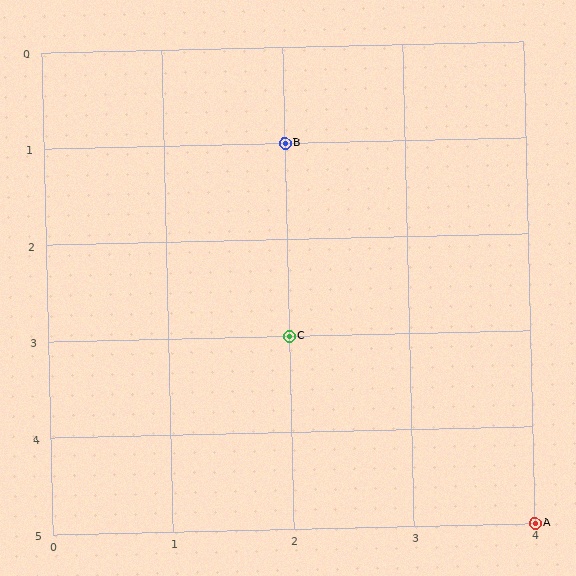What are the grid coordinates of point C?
Point C is at grid coordinates (2, 3).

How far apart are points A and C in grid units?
Points A and C are 2 columns and 2 rows apart (about 2.8 grid units diagonally).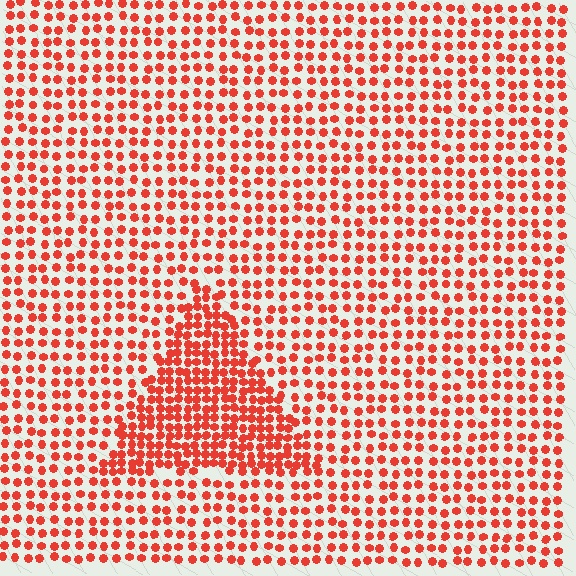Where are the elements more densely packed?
The elements are more densely packed inside the triangle boundary.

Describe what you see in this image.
The image contains small red elements arranged at two different densities. A triangle-shaped region is visible where the elements are more densely packed than the surrounding area.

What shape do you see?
I see a triangle.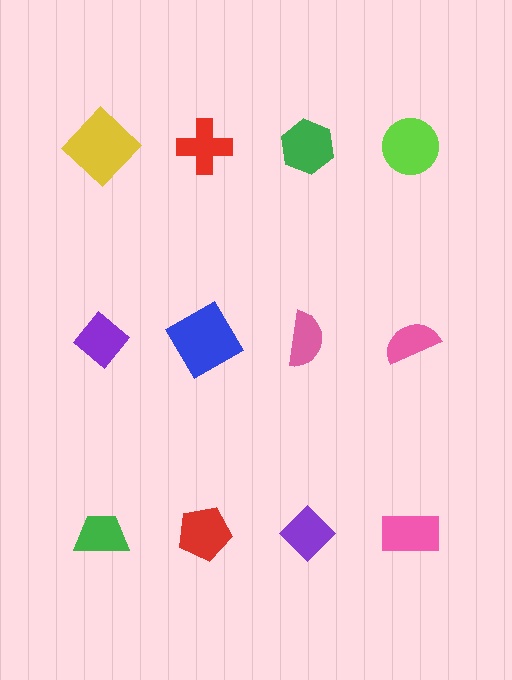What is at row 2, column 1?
A purple diamond.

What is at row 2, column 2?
A blue diamond.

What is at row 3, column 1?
A green trapezoid.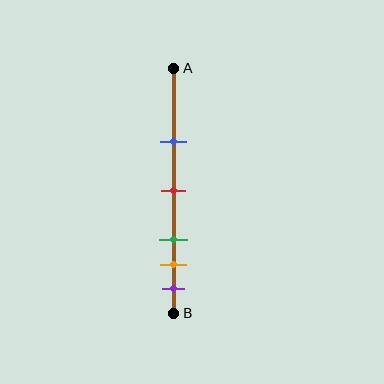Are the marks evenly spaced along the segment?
No, the marks are not evenly spaced.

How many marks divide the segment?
There are 5 marks dividing the segment.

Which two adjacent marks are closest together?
The orange and purple marks are the closest adjacent pair.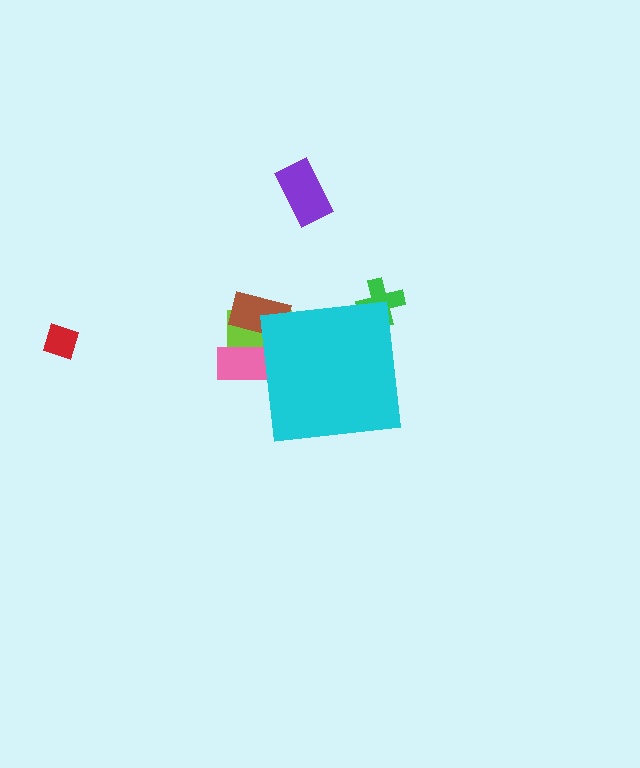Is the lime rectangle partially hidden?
Yes, the lime rectangle is partially hidden behind the cyan square.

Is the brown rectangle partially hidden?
Yes, the brown rectangle is partially hidden behind the cyan square.